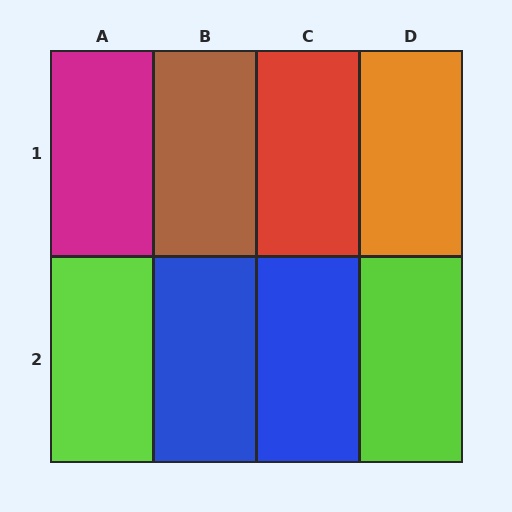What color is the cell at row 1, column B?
Brown.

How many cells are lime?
2 cells are lime.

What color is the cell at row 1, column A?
Magenta.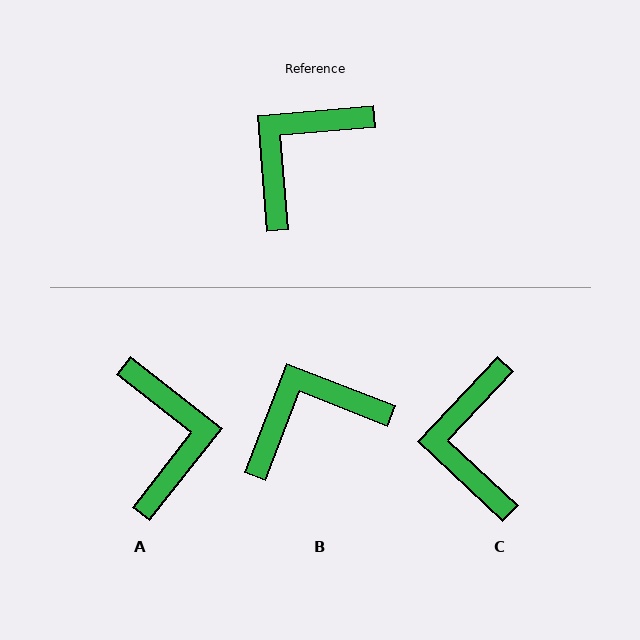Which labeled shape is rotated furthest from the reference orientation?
A, about 133 degrees away.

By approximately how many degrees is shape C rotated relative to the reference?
Approximately 42 degrees counter-clockwise.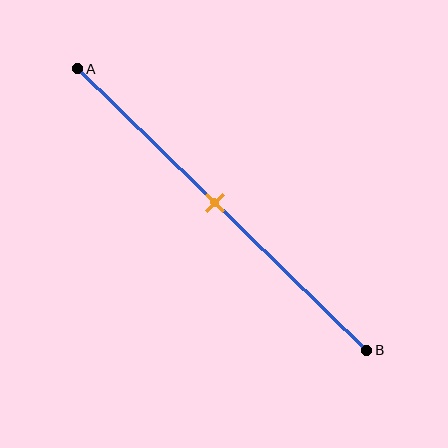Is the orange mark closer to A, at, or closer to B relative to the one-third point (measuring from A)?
The orange mark is closer to point B than the one-third point of segment AB.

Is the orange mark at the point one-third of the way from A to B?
No, the mark is at about 50% from A, not at the 33% one-third point.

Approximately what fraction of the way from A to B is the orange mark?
The orange mark is approximately 50% of the way from A to B.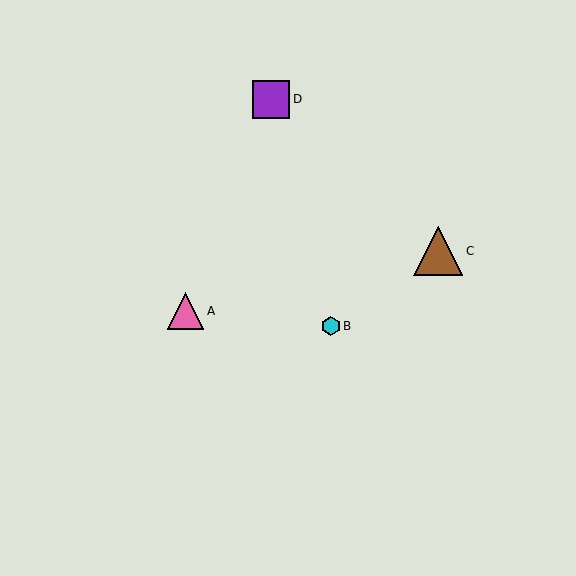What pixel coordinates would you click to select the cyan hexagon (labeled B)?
Click at (331, 326) to select the cyan hexagon B.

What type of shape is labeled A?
Shape A is a pink triangle.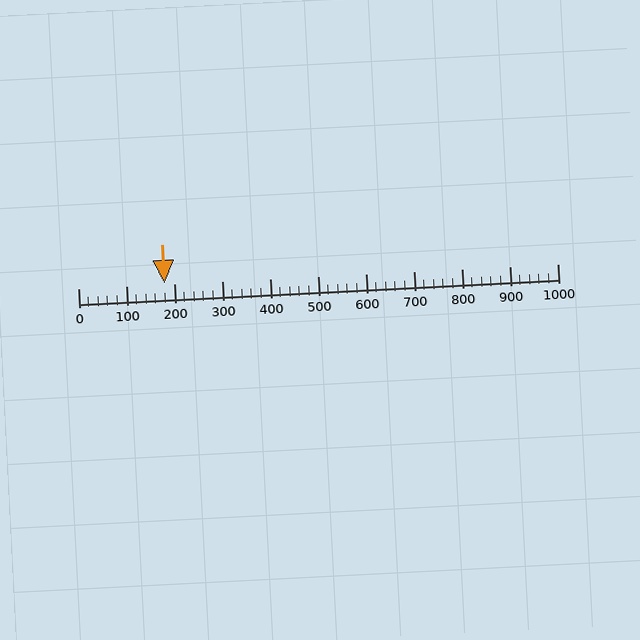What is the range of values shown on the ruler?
The ruler shows values from 0 to 1000.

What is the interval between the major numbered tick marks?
The major tick marks are spaced 100 units apart.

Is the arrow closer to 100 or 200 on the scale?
The arrow is closer to 200.